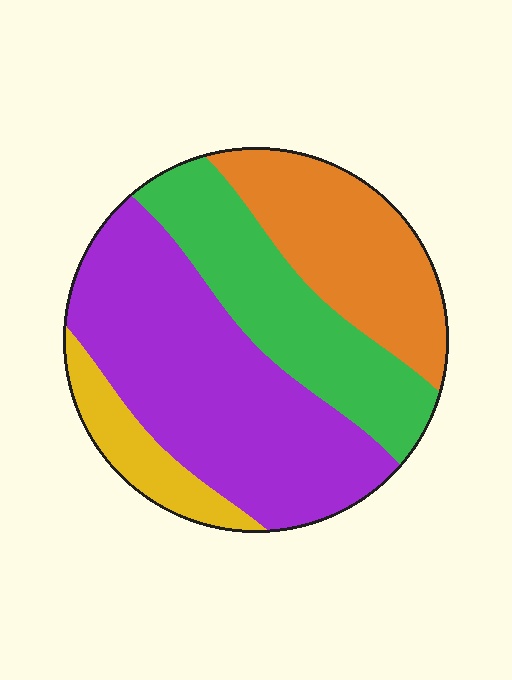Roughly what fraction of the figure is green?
Green takes up between a sixth and a third of the figure.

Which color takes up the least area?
Yellow, at roughly 10%.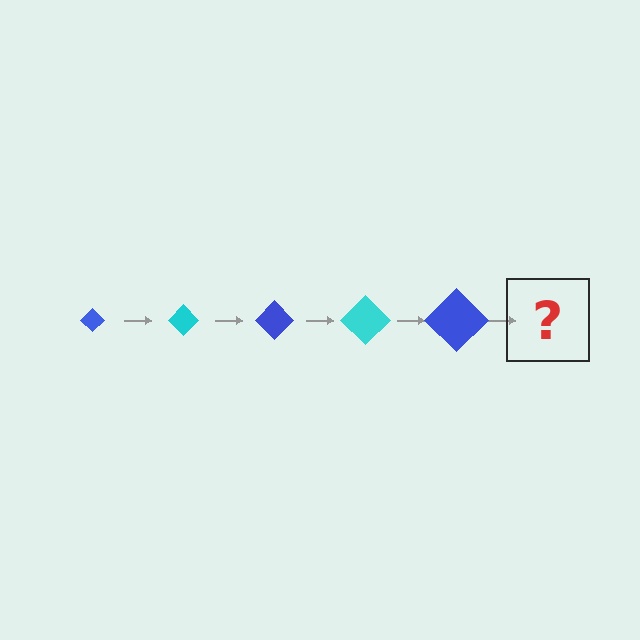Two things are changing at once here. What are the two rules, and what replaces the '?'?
The two rules are that the diamond grows larger each step and the color cycles through blue and cyan. The '?' should be a cyan diamond, larger than the previous one.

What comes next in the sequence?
The next element should be a cyan diamond, larger than the previous one.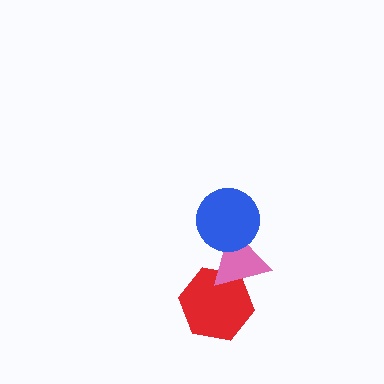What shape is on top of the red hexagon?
The pink triangle is on top of the red hexagon.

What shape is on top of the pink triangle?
The blue circle is on top of the pink triangle.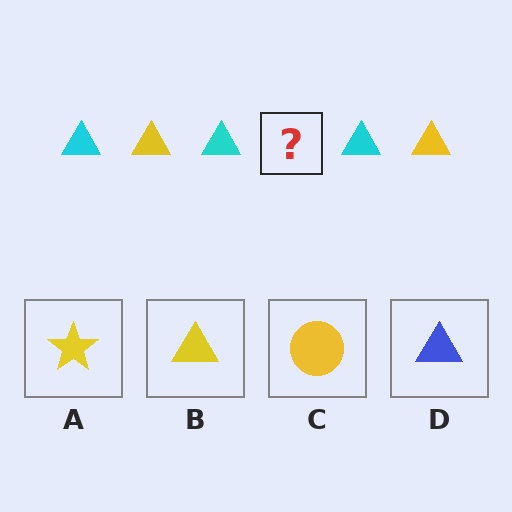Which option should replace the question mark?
Option B.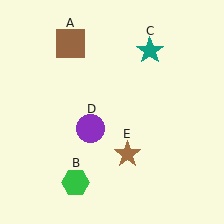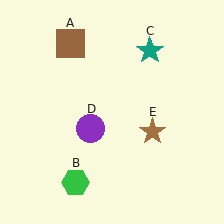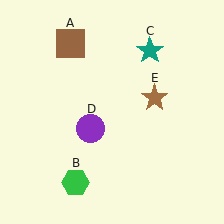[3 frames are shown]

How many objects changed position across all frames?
1 object changed position: brown star (object E).